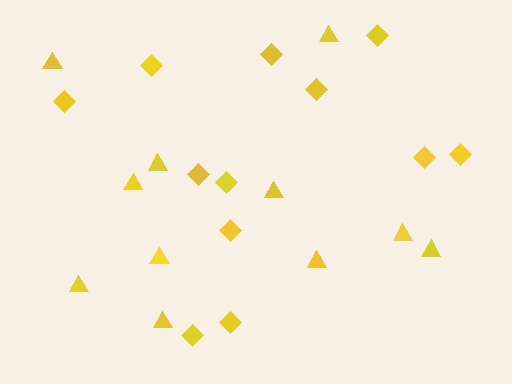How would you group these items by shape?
There are 2 groups: one group of diamonds (12) and one group of triangles (11).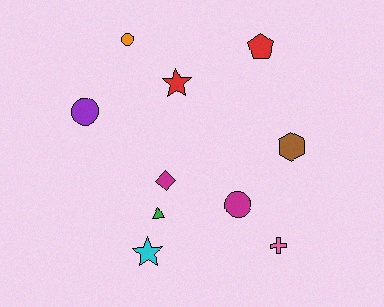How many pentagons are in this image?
There is 1 pentagon.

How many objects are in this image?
There are 10 objects.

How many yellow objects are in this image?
There are no yellow objects.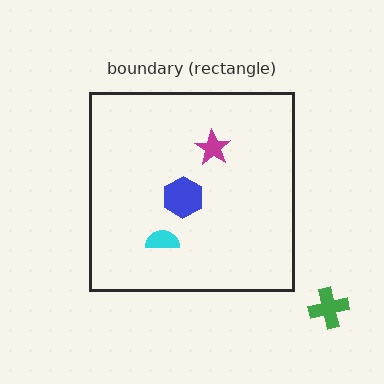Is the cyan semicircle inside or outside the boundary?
Inside.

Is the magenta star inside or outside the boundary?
Inside.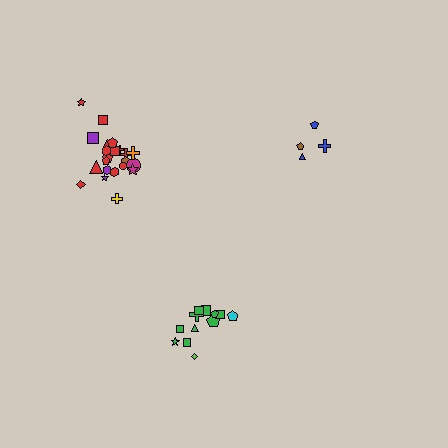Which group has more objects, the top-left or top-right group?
The top-left group.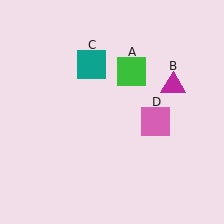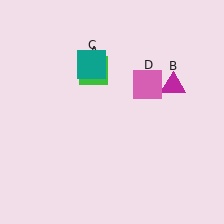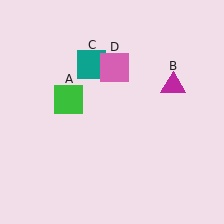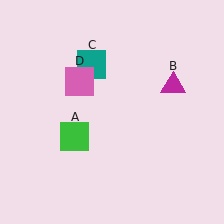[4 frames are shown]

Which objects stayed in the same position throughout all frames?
Magenta triangle (object B) and teal square (object C) remained stationary.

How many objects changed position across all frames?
2 objects changed position: green square (object A), pink square (object D).